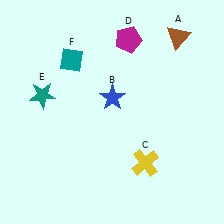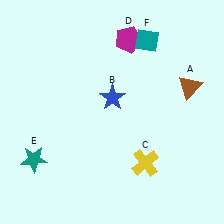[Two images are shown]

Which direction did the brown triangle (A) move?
The brown triangle (A) moved down.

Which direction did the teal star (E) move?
The teal star (E) moved down.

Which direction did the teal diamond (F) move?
The teal diamond (F) moved right.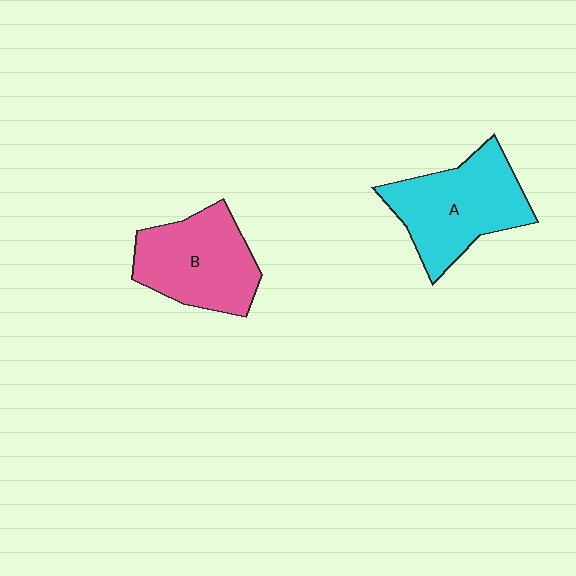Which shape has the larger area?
Shape A (cyan).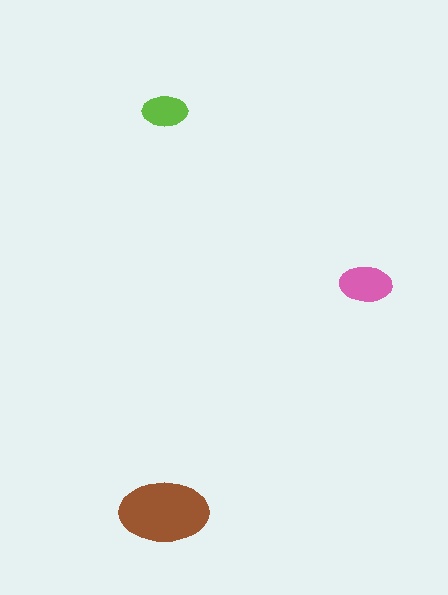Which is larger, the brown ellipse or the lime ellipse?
The brown one.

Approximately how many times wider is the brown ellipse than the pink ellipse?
About 1.5 times wider.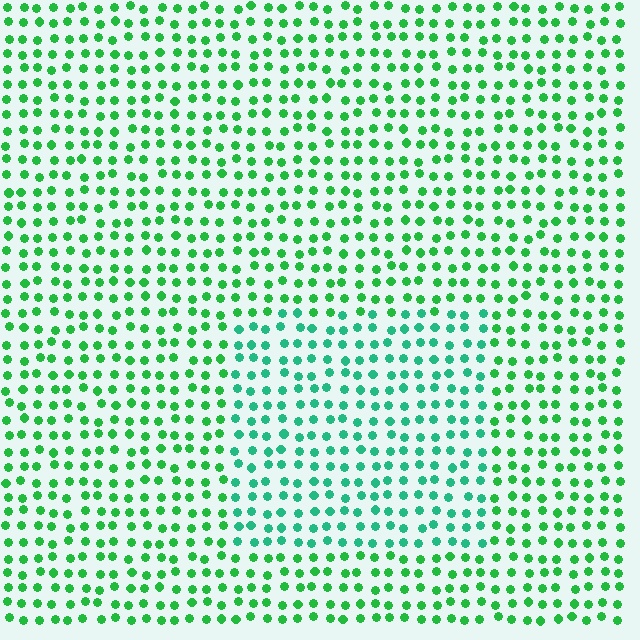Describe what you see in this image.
The image is filled with small green elements in a uniform arrangement. A rectangle-shaped region is visible where the elements are tinted to a slightly different hue, forming a subtle color boundary.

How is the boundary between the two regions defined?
The boundary is defined purely by a slight shift in hue (about 28 degrees). Spacing, size, and orientation are identical on both sides.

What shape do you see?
I see a rectangle.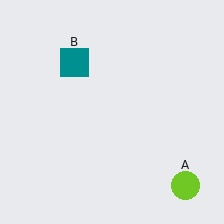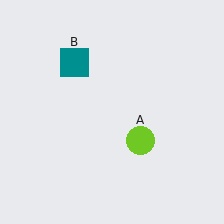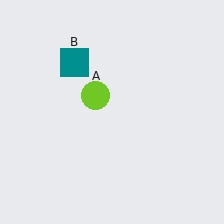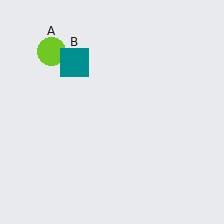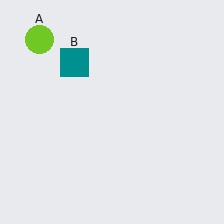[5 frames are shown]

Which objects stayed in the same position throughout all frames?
Teal square (object B) remained stationary.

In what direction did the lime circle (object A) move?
The lime circle (object A) moved up and to the left.